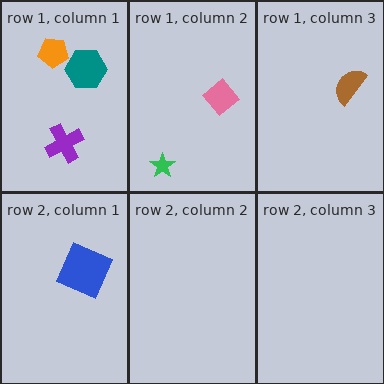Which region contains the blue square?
The row 2, column 1 region.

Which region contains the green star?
The row 1, column 2 region.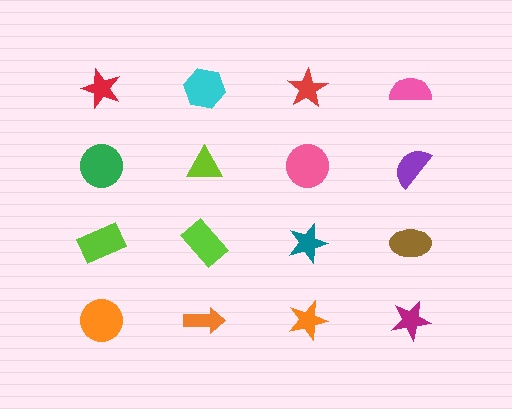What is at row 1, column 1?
A red star.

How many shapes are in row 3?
4 shapes.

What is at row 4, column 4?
A magenta star.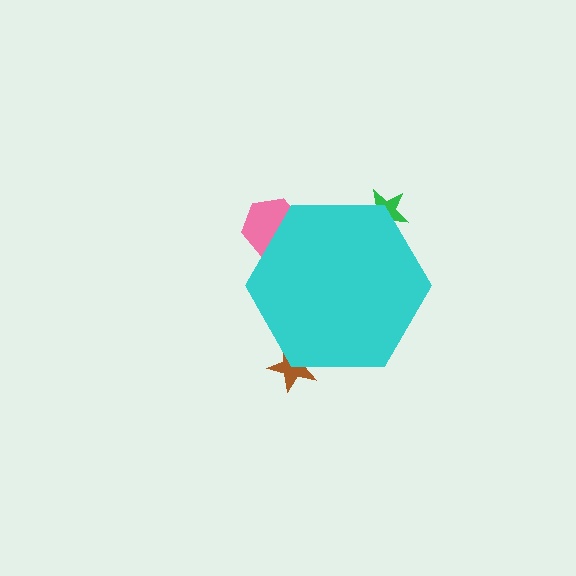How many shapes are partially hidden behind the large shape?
3 shapes are partially hidden.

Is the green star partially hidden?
Yes, the green star is partially hidden behind the cyan hexagon.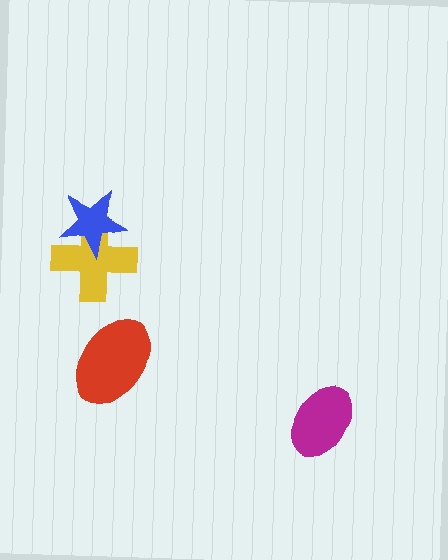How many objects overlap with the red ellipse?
0 objects overlap with the red ellipse.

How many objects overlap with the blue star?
1 object overlaps with the blue star.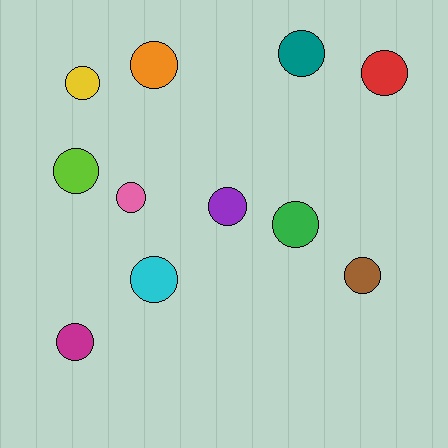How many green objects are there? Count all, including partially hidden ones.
There is 1 green object.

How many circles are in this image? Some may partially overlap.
There are 11 circles.